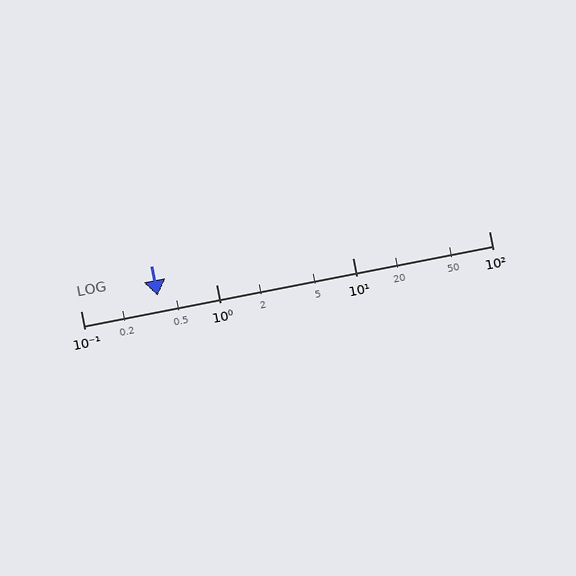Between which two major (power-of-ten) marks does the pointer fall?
The pointer is between 0.1 and 1.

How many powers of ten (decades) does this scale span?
The scale spans 3 decades, from 0.1 to 100.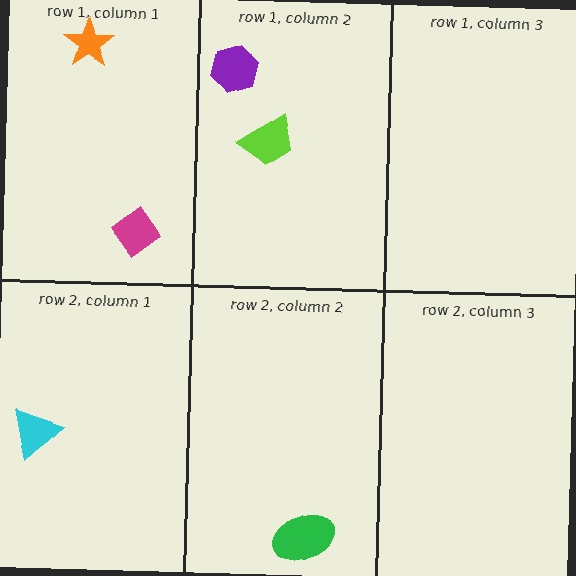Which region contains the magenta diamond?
The row 1, column 1 region.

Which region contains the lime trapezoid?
The row 1, column 2 region.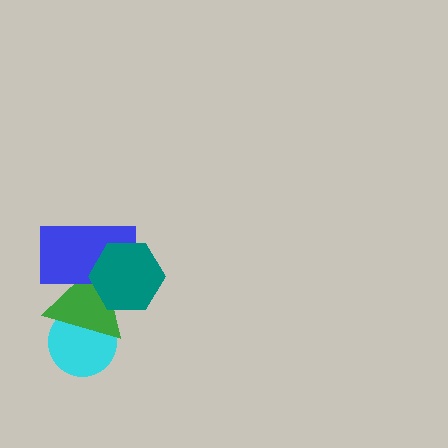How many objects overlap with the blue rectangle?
2 objects overlap with the blue rectangle.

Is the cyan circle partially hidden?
Yes, it is partially covered by another shape.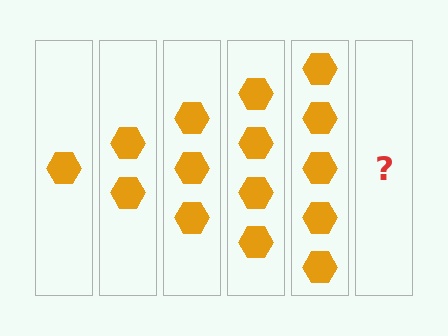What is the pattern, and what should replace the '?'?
The pattern is that each step adds one more hexagon. The '?' should be 6 hexagons.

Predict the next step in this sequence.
The next step is 6 hexagons.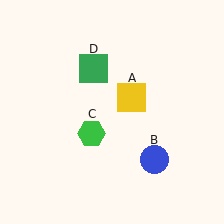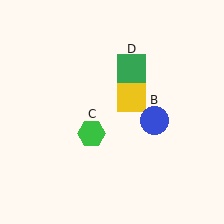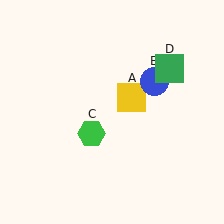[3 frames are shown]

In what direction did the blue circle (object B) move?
The blue circle (object B) moved up.